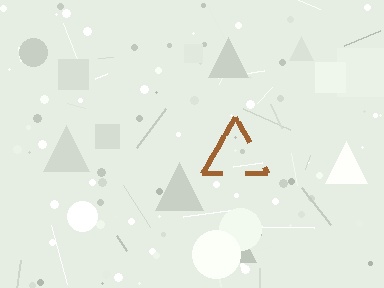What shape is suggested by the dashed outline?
The dashed outline suggests a triangle.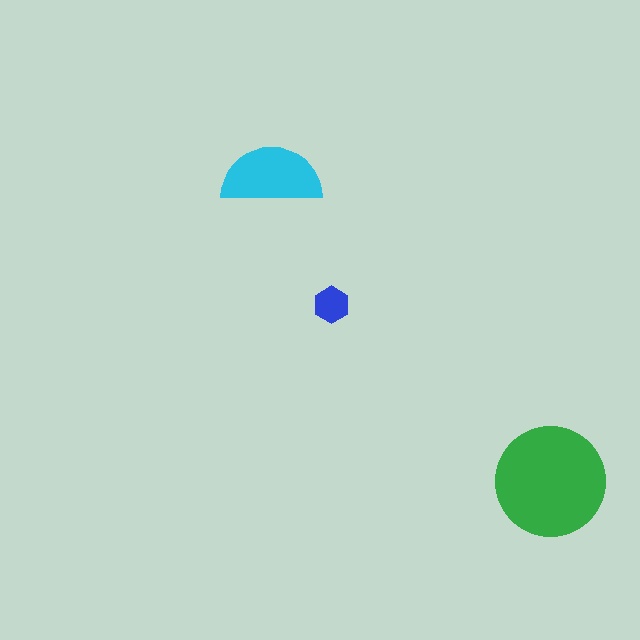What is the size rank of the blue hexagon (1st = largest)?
3rd.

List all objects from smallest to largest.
The blue hexagon, the cyan semicircle, the green circle.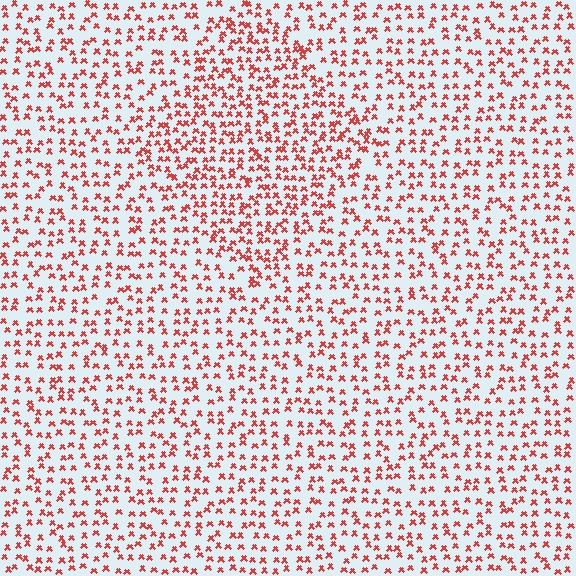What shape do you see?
I see a diamond.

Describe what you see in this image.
The image contains small red elements arranged at two different densities. A diamond-shaped region is visible where the elements are more densely packed than the surrounding area.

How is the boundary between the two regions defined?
The boundary is defined by a change in element density (approximately 1.5x ratio). All elements are the same color, size, and shape.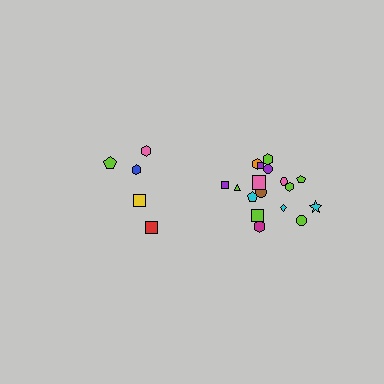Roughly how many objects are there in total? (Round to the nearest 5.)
Roughly 25 objects in total.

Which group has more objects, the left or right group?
The right group.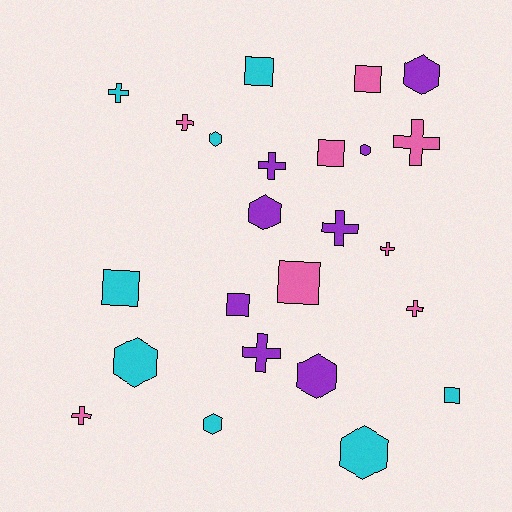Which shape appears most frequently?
Cross, with 9 objects.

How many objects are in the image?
There are 24 objects.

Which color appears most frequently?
Pink, with 8 objects.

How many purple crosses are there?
There are 3 purple crosses.